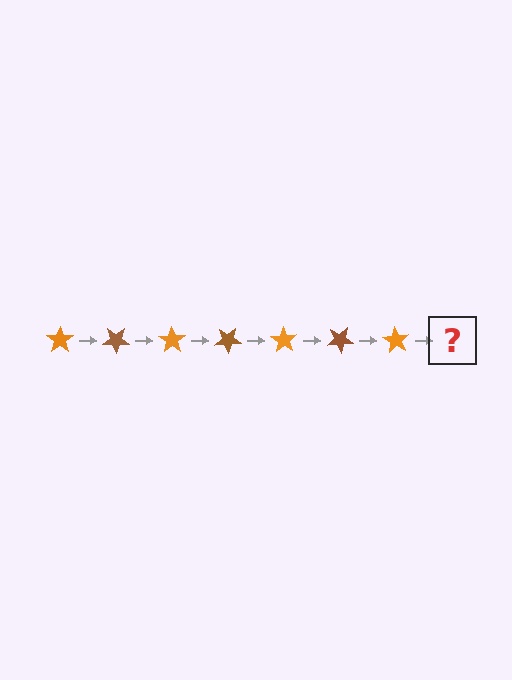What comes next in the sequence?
The next element should be a brown star, rotated 245 degrees from the start.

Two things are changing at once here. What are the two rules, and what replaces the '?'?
The two rules are that it rotates 35 degrees each step and the color cycles through orange and brown. The '?' should be a brown star, rotated 245 degrees from the start.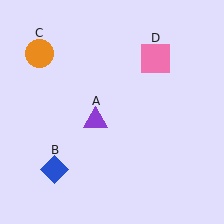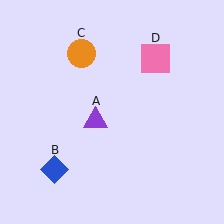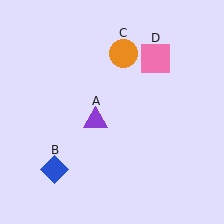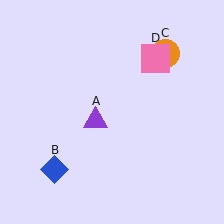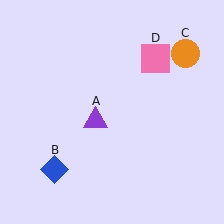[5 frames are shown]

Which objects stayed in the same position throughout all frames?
Purple triangle (object A) and blue diamond (object B) and pink square (object D) remained stationary.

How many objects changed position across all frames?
1 object changed position: orange circle (object C).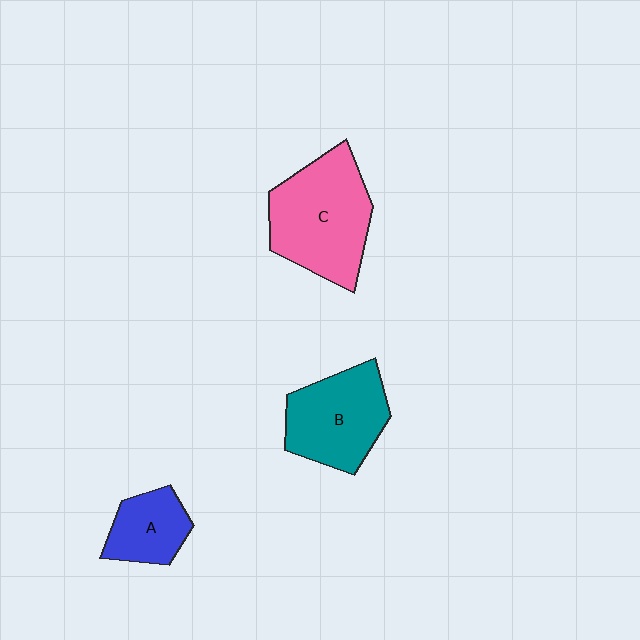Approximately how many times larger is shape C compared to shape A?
Approximately 2.1 times.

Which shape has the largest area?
Shape C (pink).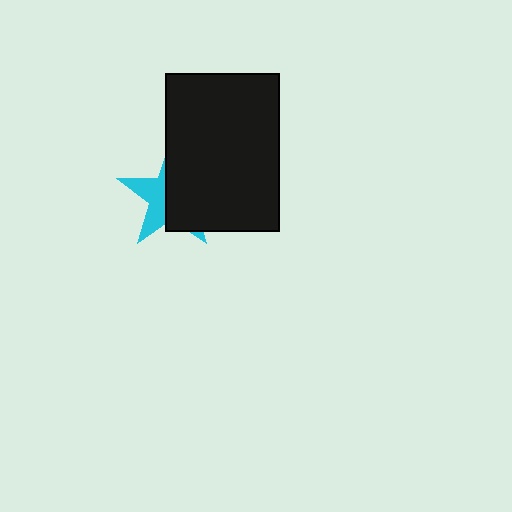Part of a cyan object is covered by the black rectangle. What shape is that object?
It is a star.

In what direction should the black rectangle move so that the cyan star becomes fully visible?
The black rectangle should move right. That is the shortest direction to clear the overlap and leave the cyan star fully visible.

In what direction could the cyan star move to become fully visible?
The cyan star could move left. That would shift it out from behind the black rectangle entirely.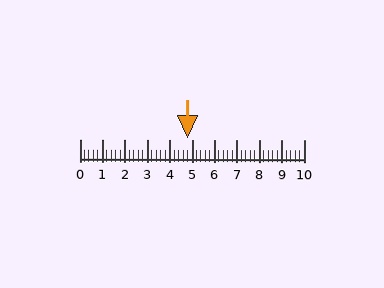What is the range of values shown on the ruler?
The ruler shows values from 0 to 10.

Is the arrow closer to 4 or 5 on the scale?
The arrow is closer to 5.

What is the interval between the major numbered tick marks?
The major tick marks are spaced 1 units apart.